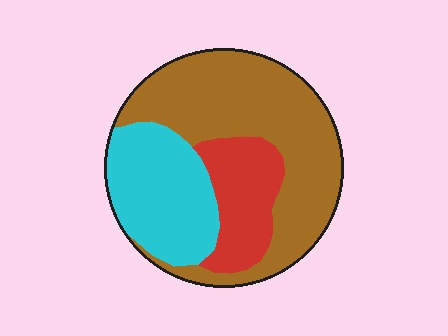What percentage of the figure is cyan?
Cyan covers about 30% of the figure.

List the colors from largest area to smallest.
From largest to smallest: brown, cyan, red.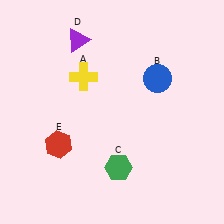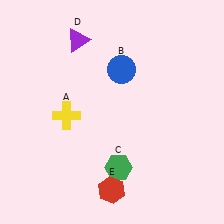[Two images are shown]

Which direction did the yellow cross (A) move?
The yellow cross (A) moved down.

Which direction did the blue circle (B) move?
The blue circle (B) moved left.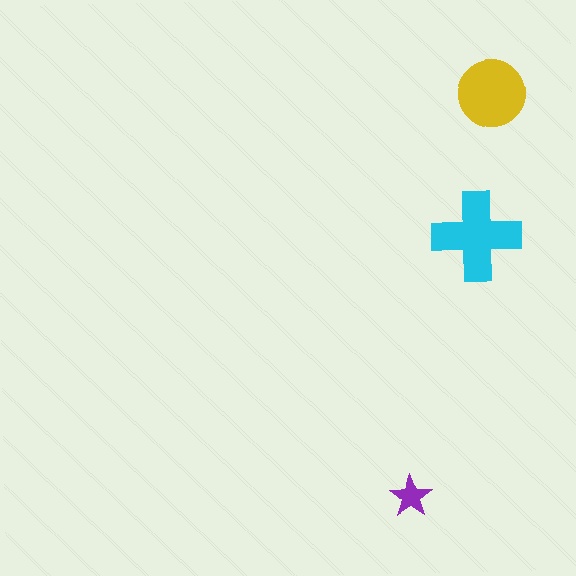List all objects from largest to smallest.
The cyan cross, the yellow circle, the purple star.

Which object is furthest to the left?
The purple star is leftmost.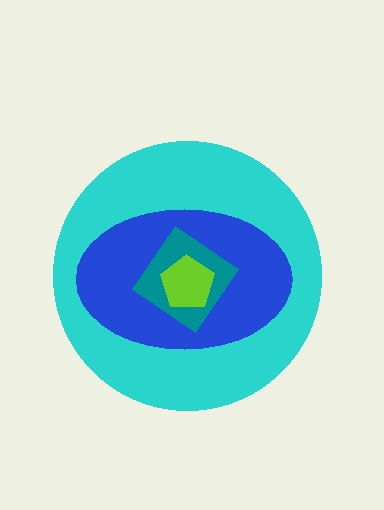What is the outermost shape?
The cyan circle.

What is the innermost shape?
The lime pentagon.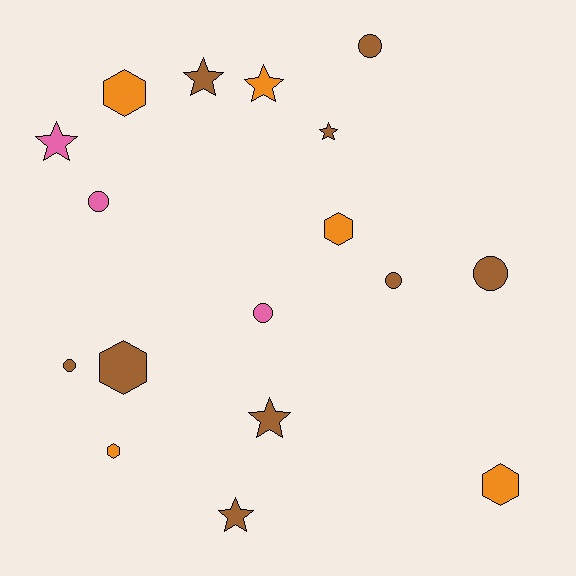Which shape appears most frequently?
Star, with 6 objects.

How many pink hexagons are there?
There are no pink hexagons.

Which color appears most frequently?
Brown, with 9 objects.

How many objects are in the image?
There are 17 objects.